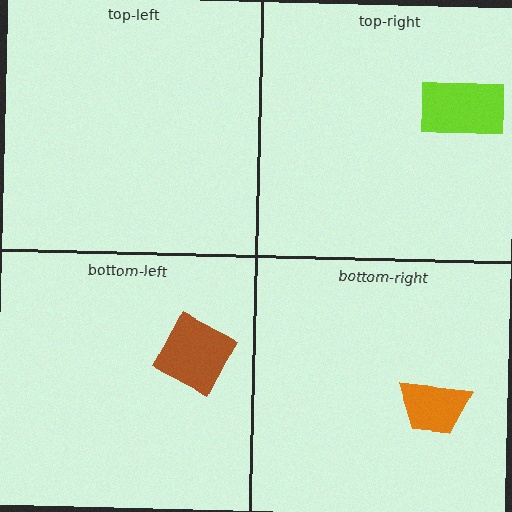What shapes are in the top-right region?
The lime rectangle.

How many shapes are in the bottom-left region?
1.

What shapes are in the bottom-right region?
The orange trapezoid.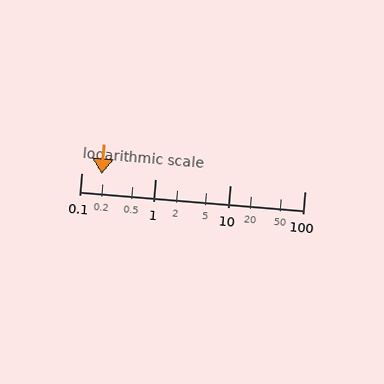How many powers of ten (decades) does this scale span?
The scale spans 3 decades, from 0.1 to 100.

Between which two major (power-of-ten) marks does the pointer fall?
The pointer is between 0.1 and 1.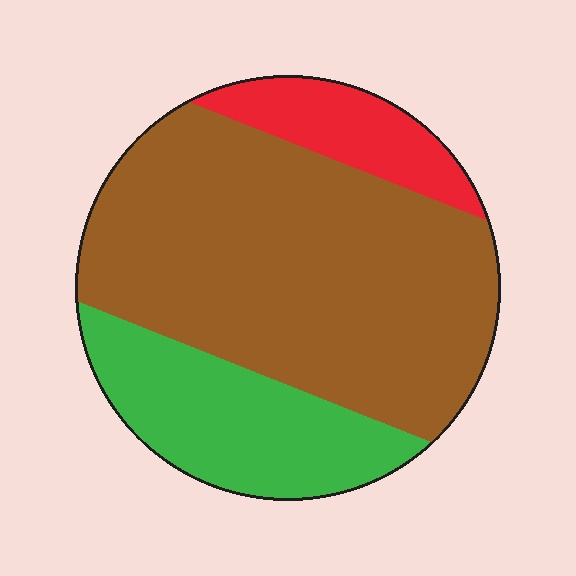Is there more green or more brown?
Brown.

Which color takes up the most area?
Brown, at roughly 65%.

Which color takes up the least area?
Red, at roughly 10%.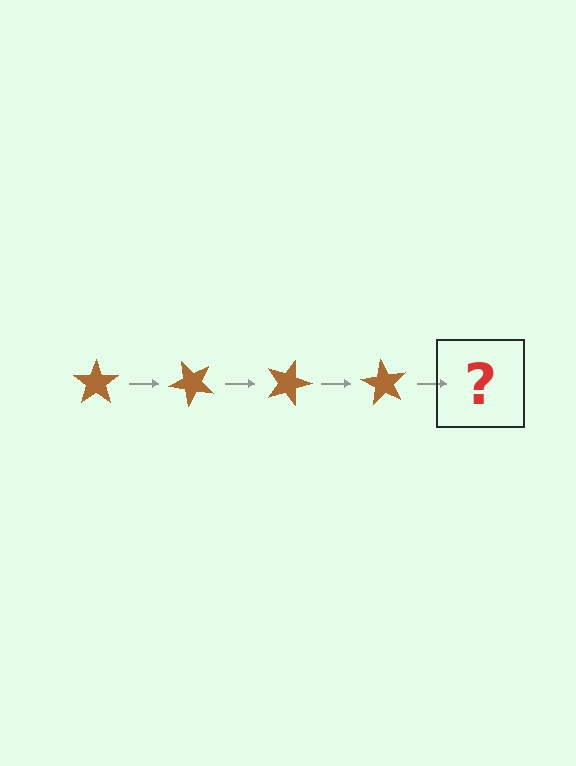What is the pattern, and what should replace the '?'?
The pattern is that the star rotates 45 degrees each step. The '?' should be a brown star rotated 180 degrees.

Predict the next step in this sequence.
The next step is a brown star rotated 180 degrees.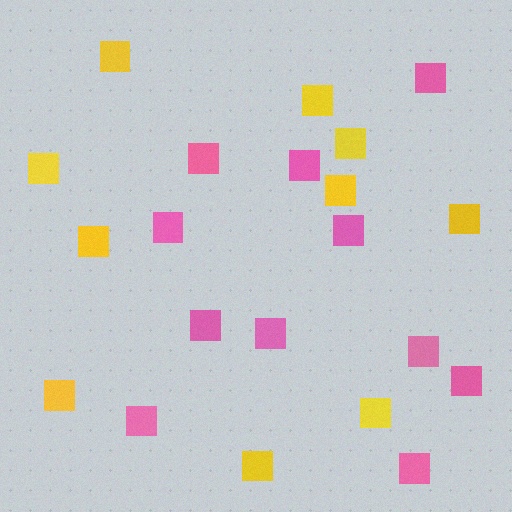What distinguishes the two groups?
There are 2 groups: one group of pink squares (11) and one group of yellow squares (10).